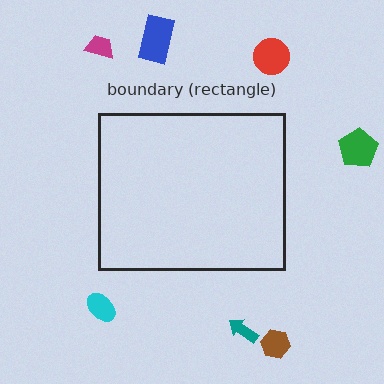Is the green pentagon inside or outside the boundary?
Outside.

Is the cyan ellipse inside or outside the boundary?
Outside.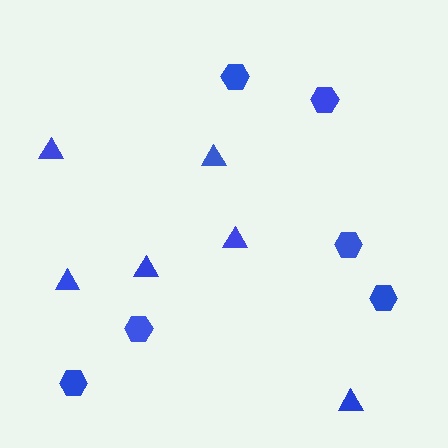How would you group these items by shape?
There are 2 groups: one group of triangles (6) and one group of hexagons (6).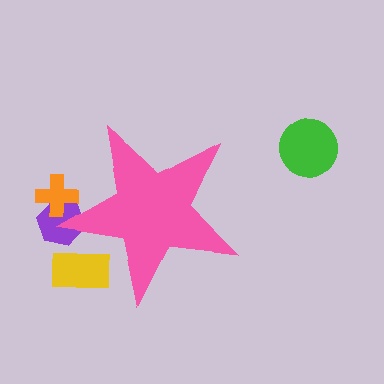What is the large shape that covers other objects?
A pink star.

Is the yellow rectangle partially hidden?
Yes, the yellow rectangle is partially hidden behind the pink star.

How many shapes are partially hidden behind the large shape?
3 shapes are partially hidden.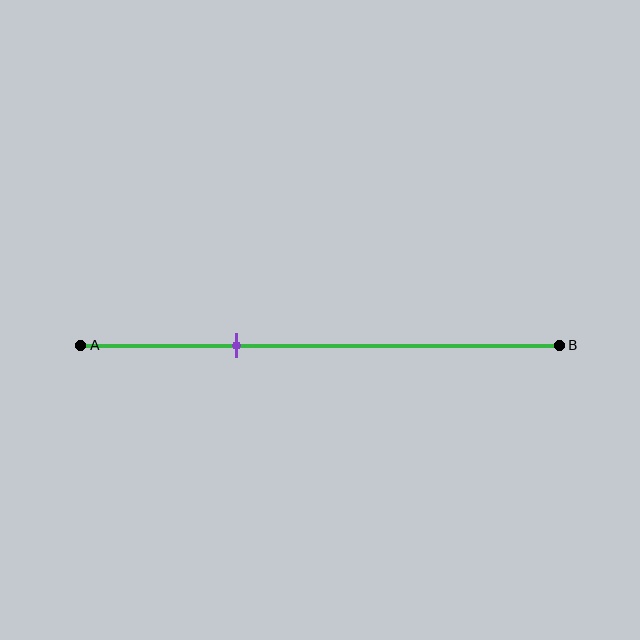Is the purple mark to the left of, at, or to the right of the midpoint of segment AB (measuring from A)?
The purple mark is to the left of the midpoint of segment AB.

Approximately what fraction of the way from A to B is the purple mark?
The purple mark is approximately 35% of the way from A to B.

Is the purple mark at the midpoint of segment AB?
No, the mark is at about 35% from A, not at the 50% midpoint.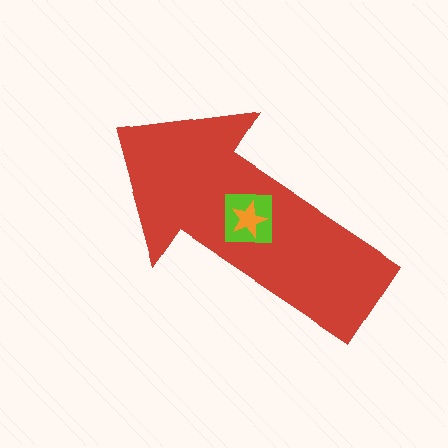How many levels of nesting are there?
3.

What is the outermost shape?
The red arrow.